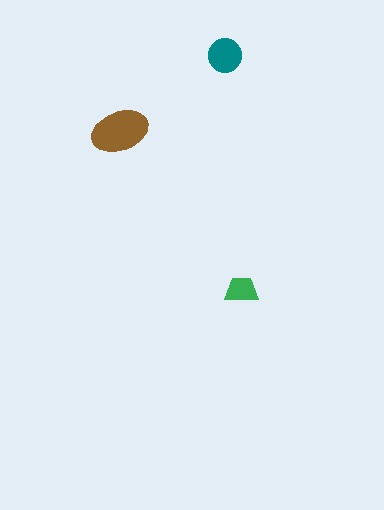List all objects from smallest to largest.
The green trapezoid, the teal circle, the brown ellipse.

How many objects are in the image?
There are 3 objects in the image.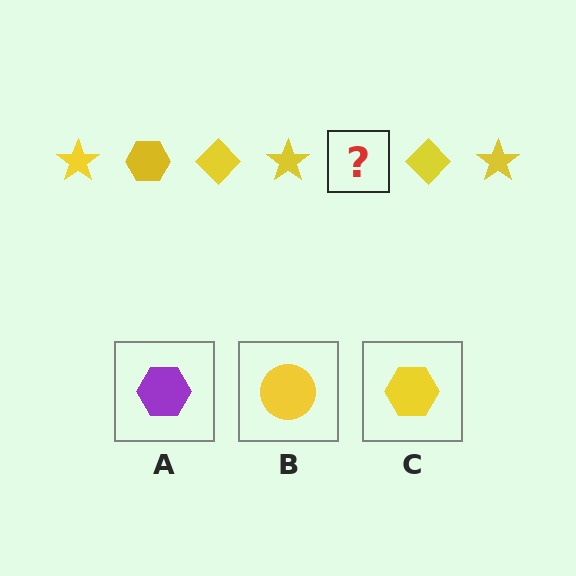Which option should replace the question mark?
Option C.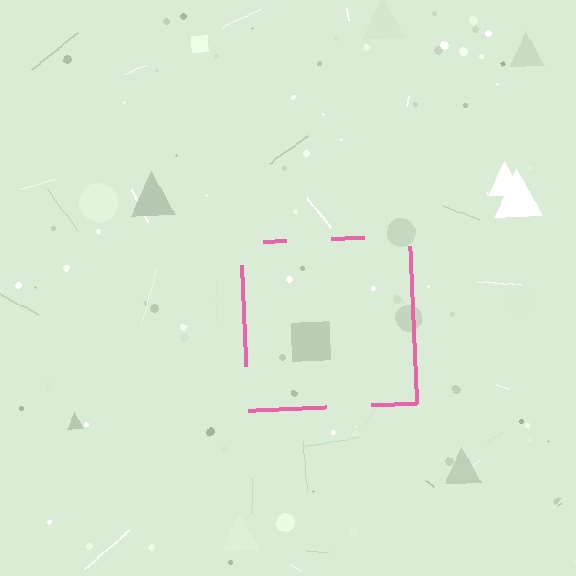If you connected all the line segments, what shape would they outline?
They would outline a square.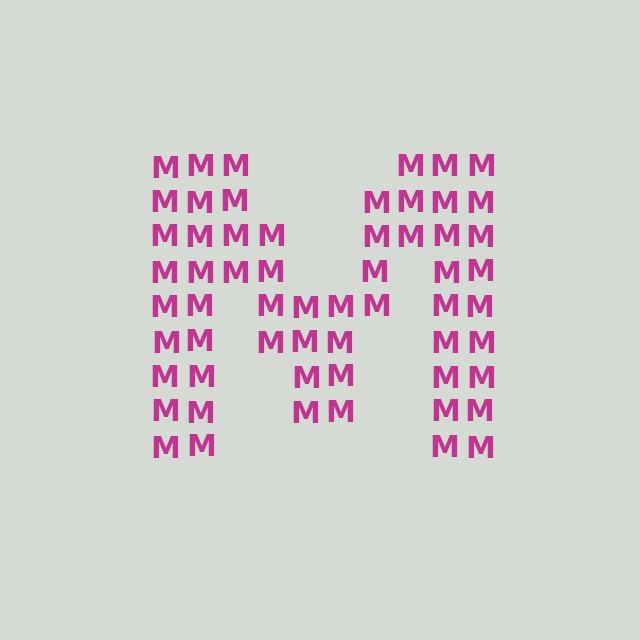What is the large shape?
The large shape is the letter M.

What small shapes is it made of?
It is made of small letter M's.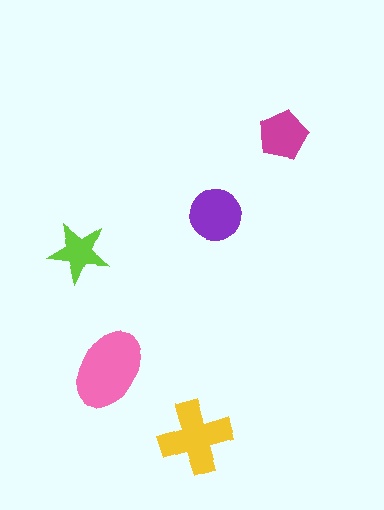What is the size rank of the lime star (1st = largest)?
5th.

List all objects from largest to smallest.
The pink ellipse, the yellow cross, the purple circle, the magenta pentagon, the lime star.